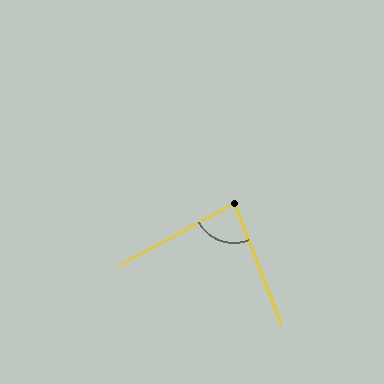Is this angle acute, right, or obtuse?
It is acute.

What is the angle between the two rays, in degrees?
Approximately 83 degrees.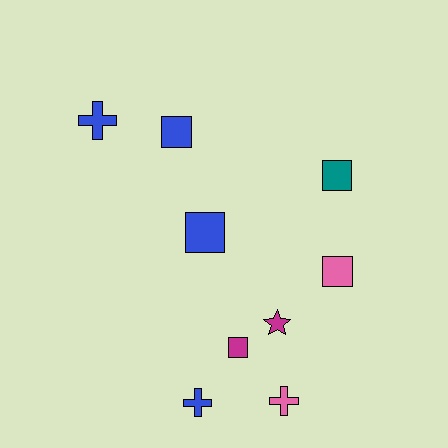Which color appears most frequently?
Blue, with 4 objects.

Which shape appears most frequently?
Square, with 5 objects.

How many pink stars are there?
There are no pink stars.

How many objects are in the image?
There are 9 objects.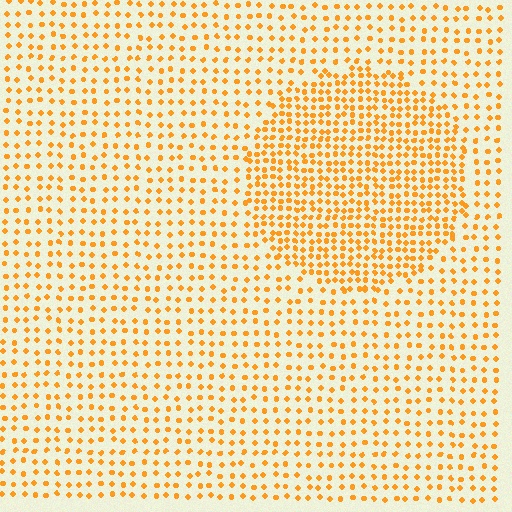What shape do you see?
I see a circle.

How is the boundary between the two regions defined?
The boundary is defined by a change in element density (approximately 1.9x ratio). All elements are the same color, size, and shape.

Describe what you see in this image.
The image contains small orange elements arranged at two different densities. A circle-shaped region is visible where the elements are more densely packed than the surrounding area.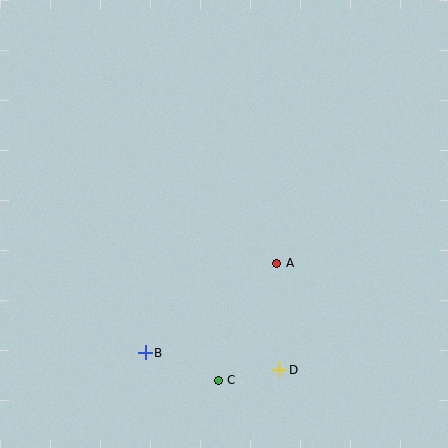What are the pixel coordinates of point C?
Point C is at (218, 380).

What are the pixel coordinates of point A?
Point A is at (277, 263).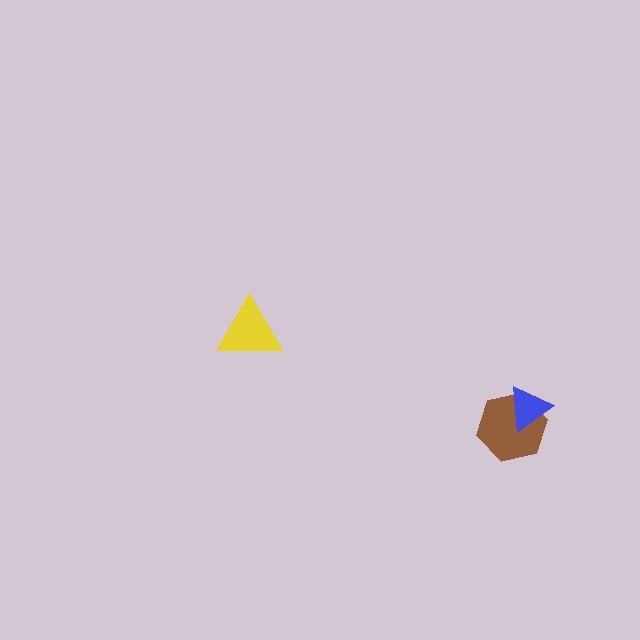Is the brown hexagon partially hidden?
Yes, it is partially covered by another shape.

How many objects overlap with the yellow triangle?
0 objects overlap with the yellow triangle.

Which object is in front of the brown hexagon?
The blue triangle is in front of the brown hexagon.